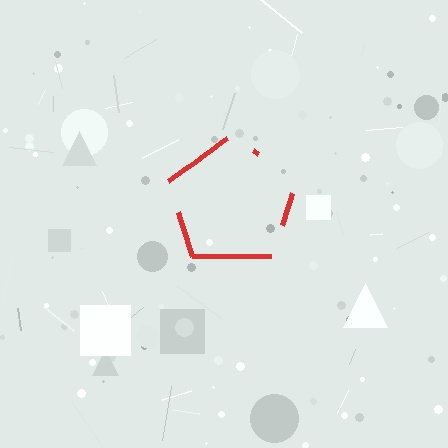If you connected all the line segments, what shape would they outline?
They would outline a pentagon.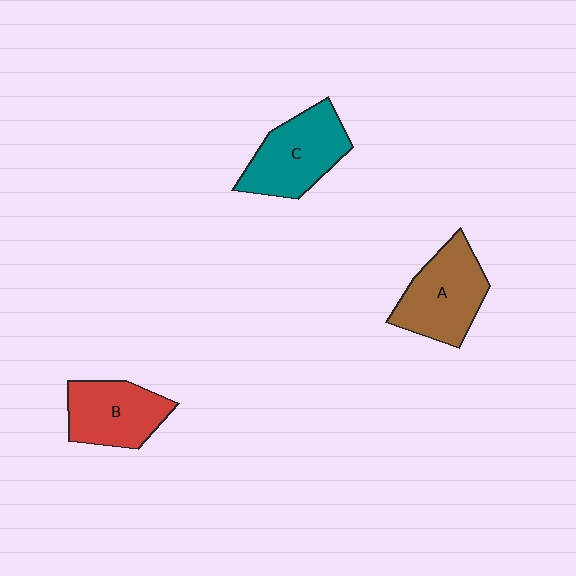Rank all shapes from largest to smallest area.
From largest to smallest: C (teal), A (brown), B (red).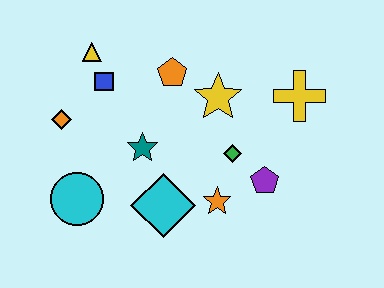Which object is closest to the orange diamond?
The blue square is closest to the orange diamond.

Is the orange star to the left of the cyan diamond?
No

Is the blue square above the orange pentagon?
No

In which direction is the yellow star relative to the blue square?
The yellow star is to the right of the blue square.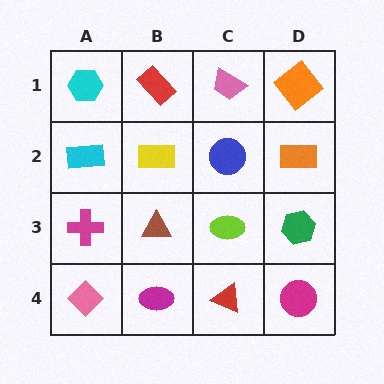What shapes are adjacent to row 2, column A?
A cyan hexagon (row 1, column A), a magenta cross (row 3, column A), a yellow rectangle (row 2, column B).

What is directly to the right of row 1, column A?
A red rectangle.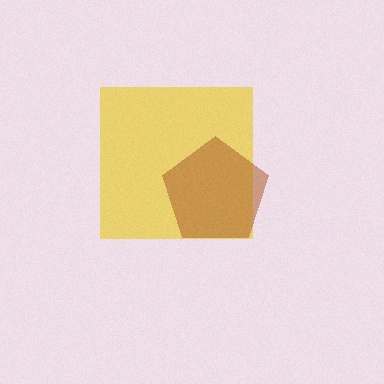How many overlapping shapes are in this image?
There are 2 overlapping shapes in the image.